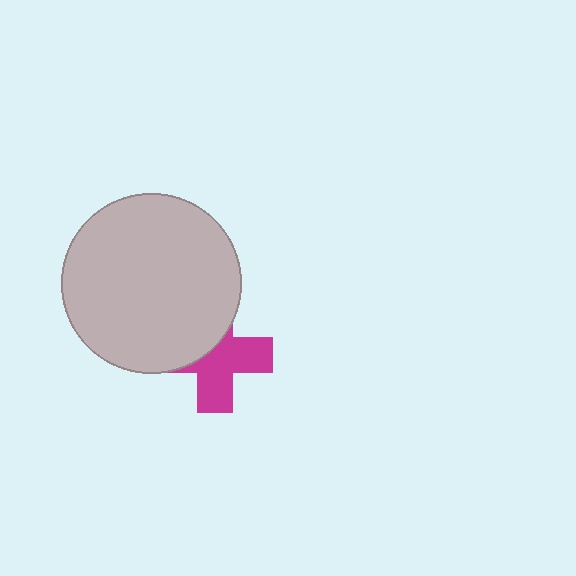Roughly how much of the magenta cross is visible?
About half of it is visible (roughly 57%).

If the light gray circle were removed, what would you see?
You would see the complete magenta cross.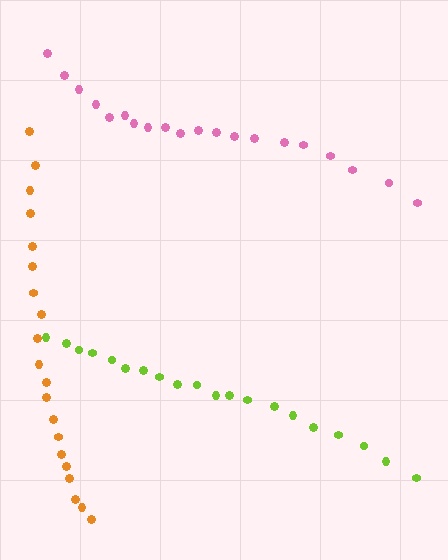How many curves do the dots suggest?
There are 3 distinct paths.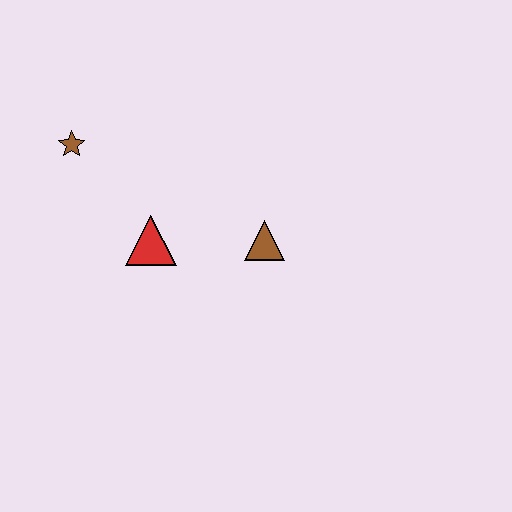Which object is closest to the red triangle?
The brown triangle is closest to the red triangle.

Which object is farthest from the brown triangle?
The brown star is farthest from the brown triangle.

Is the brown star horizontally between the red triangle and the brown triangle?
No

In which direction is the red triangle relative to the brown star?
The red triangle is below the brown star.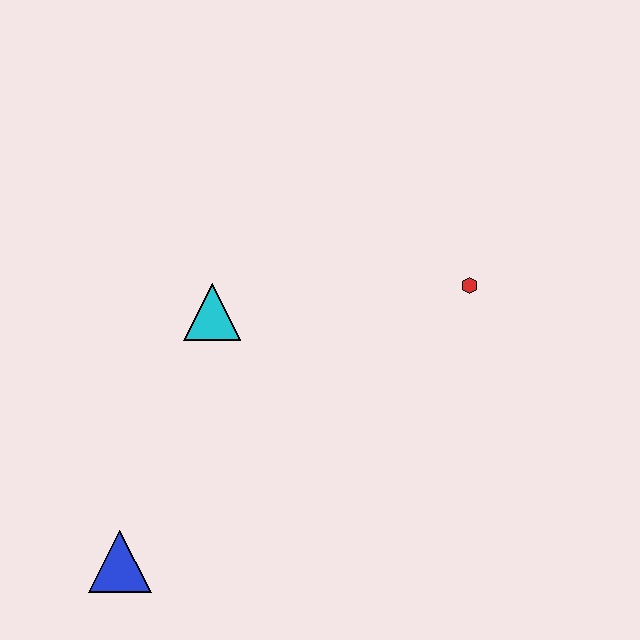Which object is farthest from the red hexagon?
The blue triangle is farthest from the red hexagon.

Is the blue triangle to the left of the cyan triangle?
Yes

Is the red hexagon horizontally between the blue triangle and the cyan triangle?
No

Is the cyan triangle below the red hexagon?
Yes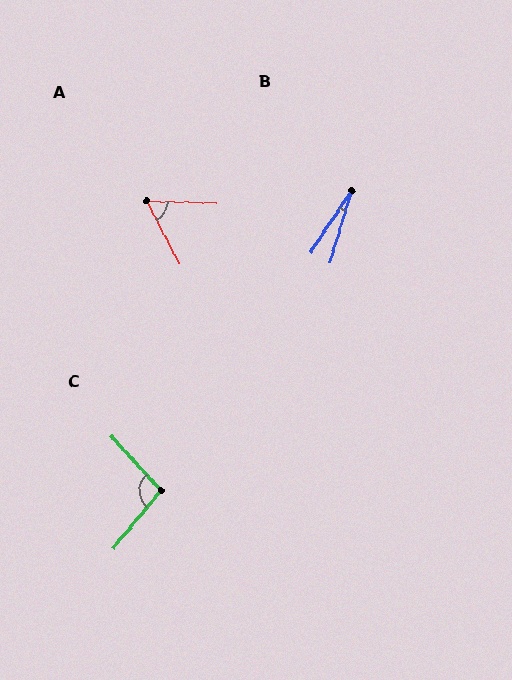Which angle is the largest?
C, at approximately 98 degrees.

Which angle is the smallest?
B, at approximately 17 degrees.